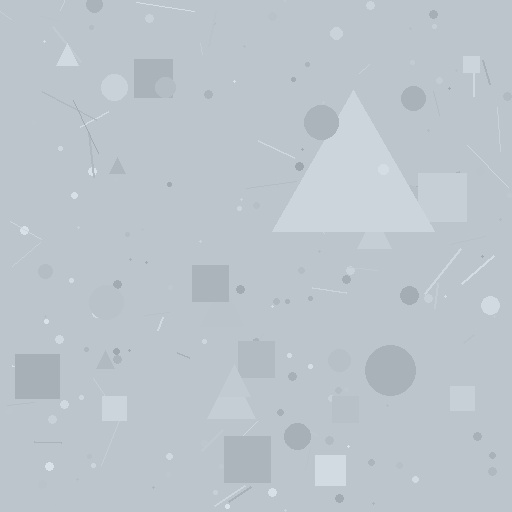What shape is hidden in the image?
A triangle is hidden in the image.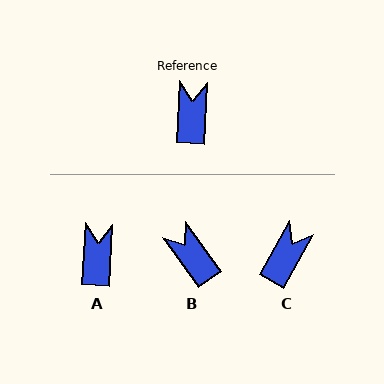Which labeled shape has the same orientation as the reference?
A.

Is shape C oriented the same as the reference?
No, it is off by about 26 degrees.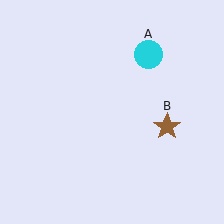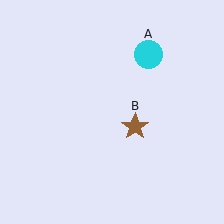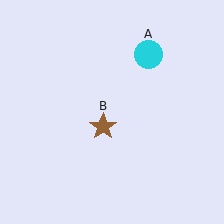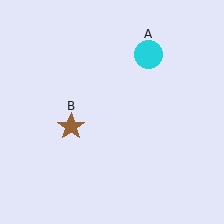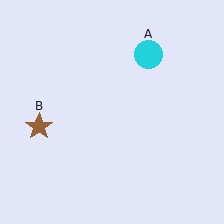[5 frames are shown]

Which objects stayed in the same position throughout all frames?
Cyan circle (object A) remained stationary.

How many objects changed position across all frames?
1 object changed position: brown star (object B).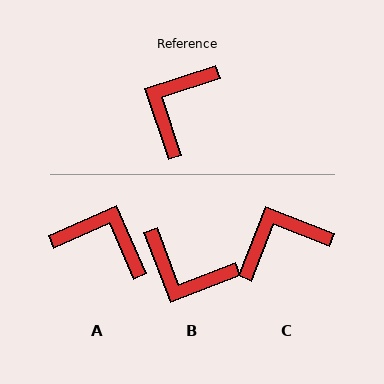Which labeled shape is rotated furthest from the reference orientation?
B, about 93 degrees away.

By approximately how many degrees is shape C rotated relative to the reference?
Approximately 39 degrees clockwise.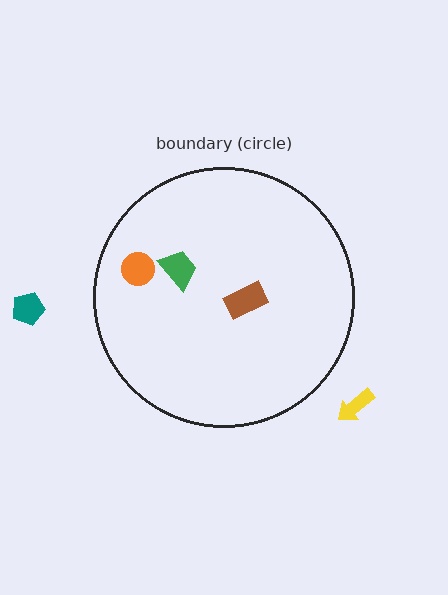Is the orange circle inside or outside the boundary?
Inside.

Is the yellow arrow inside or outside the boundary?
Outside.